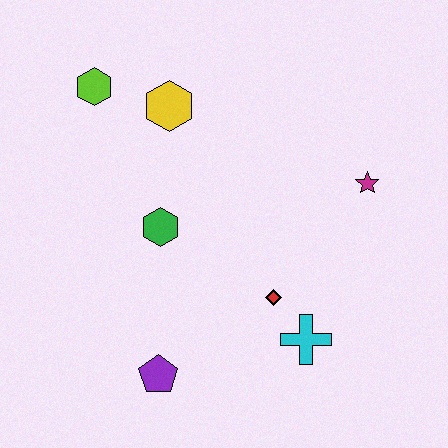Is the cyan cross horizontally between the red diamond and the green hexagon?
No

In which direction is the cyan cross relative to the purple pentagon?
The cyan cross is to the right of the purple pentagon.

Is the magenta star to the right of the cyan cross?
Yes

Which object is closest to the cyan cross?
The red diamond is closest to the cyan cross.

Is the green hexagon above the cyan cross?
Yes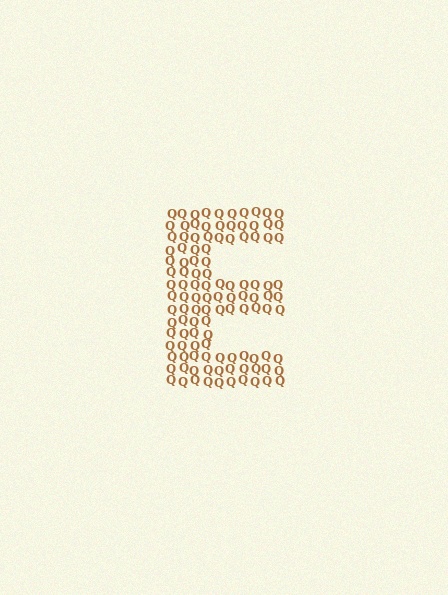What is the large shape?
The large shape is the letter E.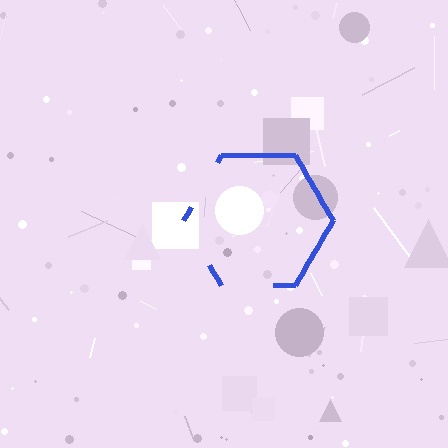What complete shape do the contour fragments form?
The contour fragments form a hexagon.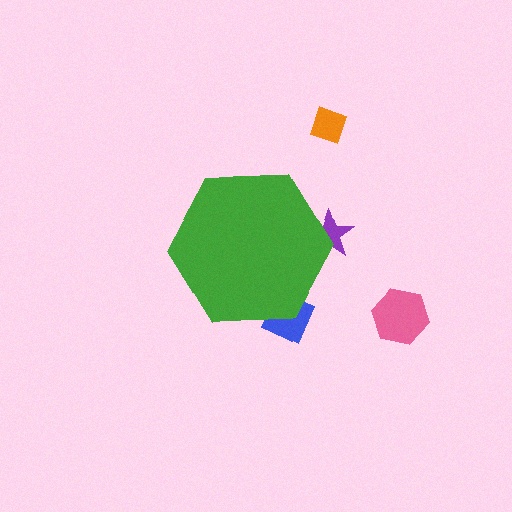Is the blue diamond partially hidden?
Yes, the blue diamond is partially hidden behind the green hexagon.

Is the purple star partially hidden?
Yes, the purple star is partially hidden behind the green hexagon.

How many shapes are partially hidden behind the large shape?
2 shapes are partially hidden.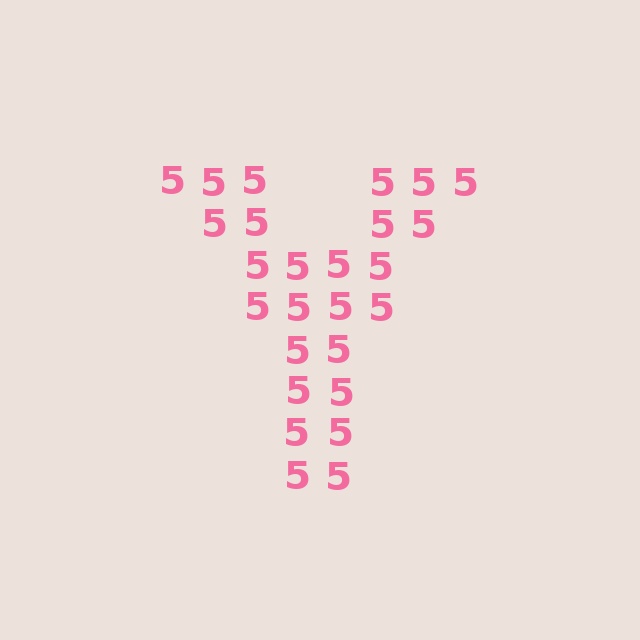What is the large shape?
The large shape is the letter Y.